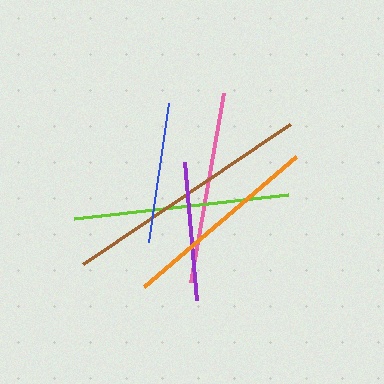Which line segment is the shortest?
The purple line is the shortest at approximately 138 pixels.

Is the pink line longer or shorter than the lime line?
The lime line is longer than the pink line.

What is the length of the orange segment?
The orange segment is approximately 200 pixels long.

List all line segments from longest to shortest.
From longest to shortest: brown, lime, orange, pink, blue, purple.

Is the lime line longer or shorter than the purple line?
The lime line is longer than the purple line.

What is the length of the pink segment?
The pink segment is approximately 192 pixels long.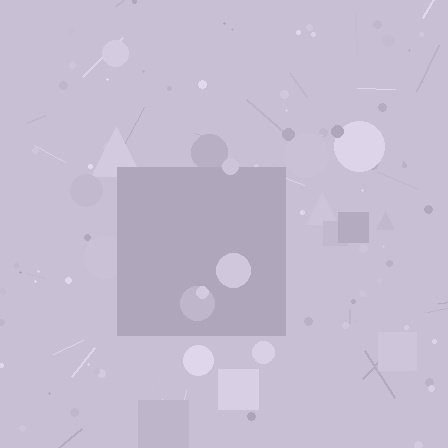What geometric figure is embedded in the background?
A square is embedded in the background.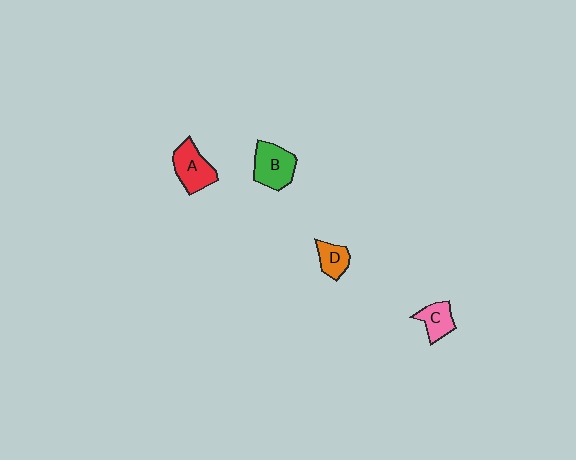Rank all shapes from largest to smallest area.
From largest to smallest: B (green), A (red), C (pink), D (orange).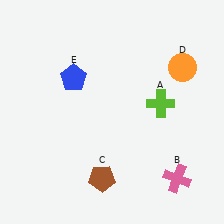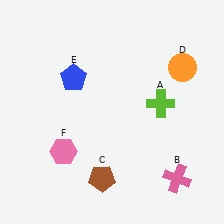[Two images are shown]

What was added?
A pink hexagon (F) was added in Image 2.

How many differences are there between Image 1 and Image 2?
There is 1 difference between the two images.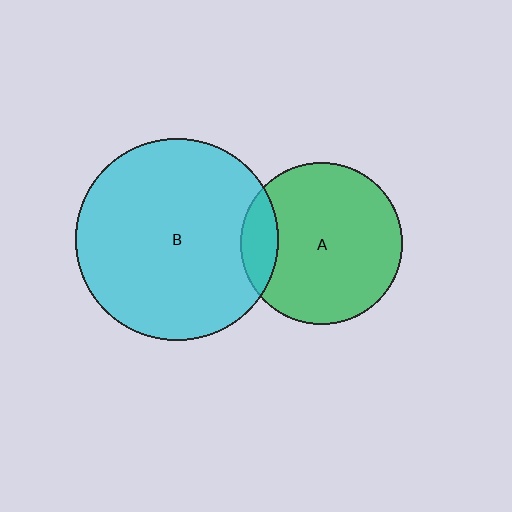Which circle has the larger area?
Circle B (cyan).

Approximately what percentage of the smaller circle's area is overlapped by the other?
Approximately 15%.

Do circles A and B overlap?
Yes.